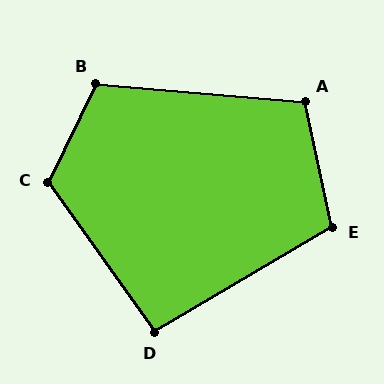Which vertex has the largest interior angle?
C, at approximately 118 degrees.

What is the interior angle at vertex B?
Approximately 111 degrees (obtuse).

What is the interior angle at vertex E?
Approximately 108 degrees (obtuse).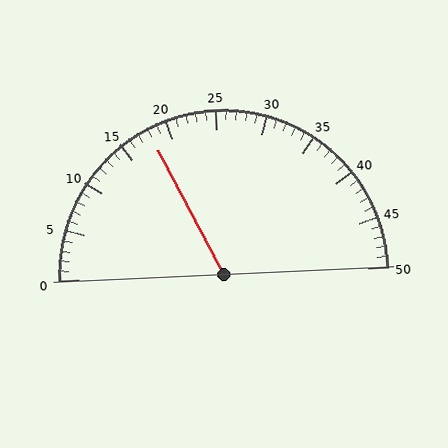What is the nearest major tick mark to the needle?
The nearest major tick mark is 20.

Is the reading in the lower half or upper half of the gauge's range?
The reading is in the lower half of the range (0 to 50).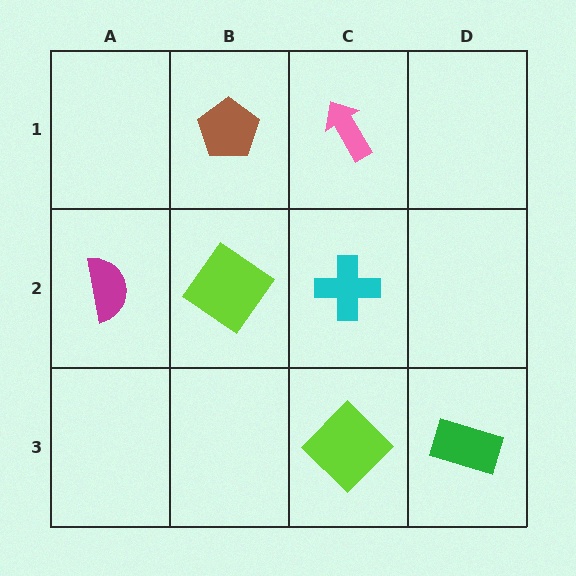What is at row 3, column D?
A green rectangle.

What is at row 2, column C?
A cyan cross.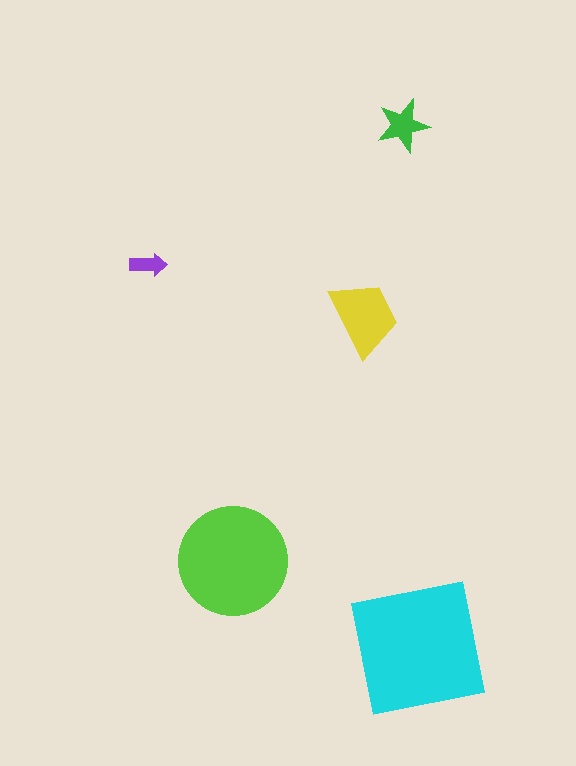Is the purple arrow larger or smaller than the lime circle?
Smaller.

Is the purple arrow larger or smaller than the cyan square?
Smaller.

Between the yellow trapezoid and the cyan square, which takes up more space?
The cyan square.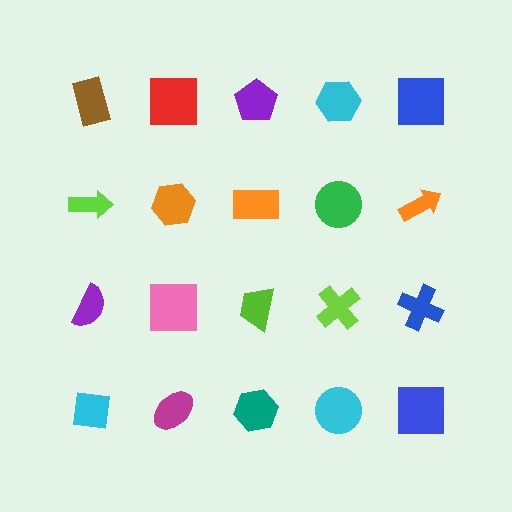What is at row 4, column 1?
A cyan square.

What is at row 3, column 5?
A blue cross.